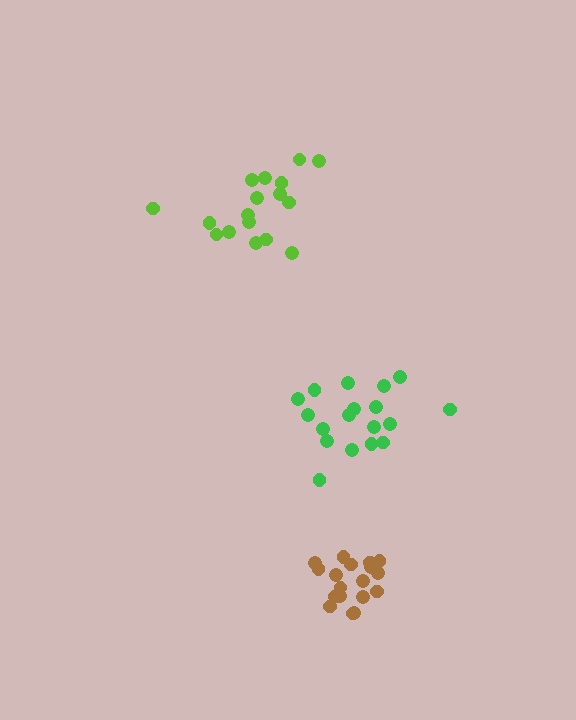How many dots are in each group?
Group 1: 18 dots, Group 2: 17 dots, Group 3: 18 dots (53 total).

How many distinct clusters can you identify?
There are 3 distinct clusters.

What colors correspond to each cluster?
The clusters are colored: brown, lime, green.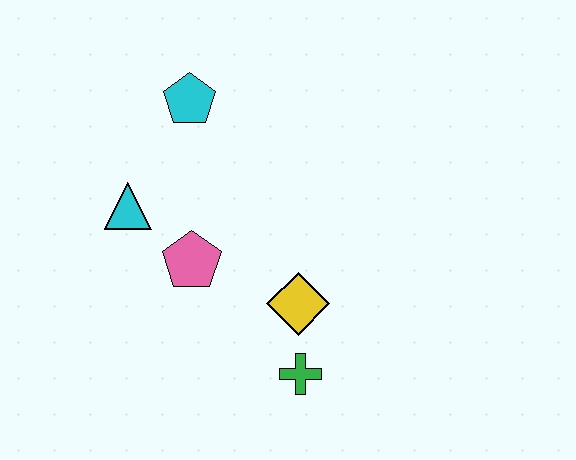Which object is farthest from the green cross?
The cyan pentagon is farthest from the green cross.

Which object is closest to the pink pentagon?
The cyan triangle is closest to the pink pentagon.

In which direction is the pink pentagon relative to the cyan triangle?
The pink pentagon is to the right of the cyan triangle.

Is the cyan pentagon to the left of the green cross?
Yes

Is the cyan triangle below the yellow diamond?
No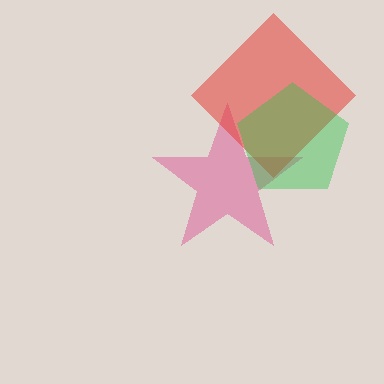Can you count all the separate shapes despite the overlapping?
Yes, there are 3 separate shapes.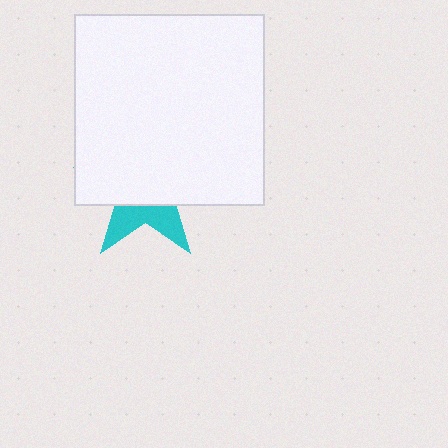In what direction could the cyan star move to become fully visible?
The cyan star could move down. That would shift it out from behind the white square entirely.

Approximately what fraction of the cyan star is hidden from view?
Roughly 67% of the cyan star is hidden behind the white square.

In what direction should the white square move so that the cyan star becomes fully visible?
The white square should move up. That is the shortest direction to clear the overlap and leave the cyan star fully visible.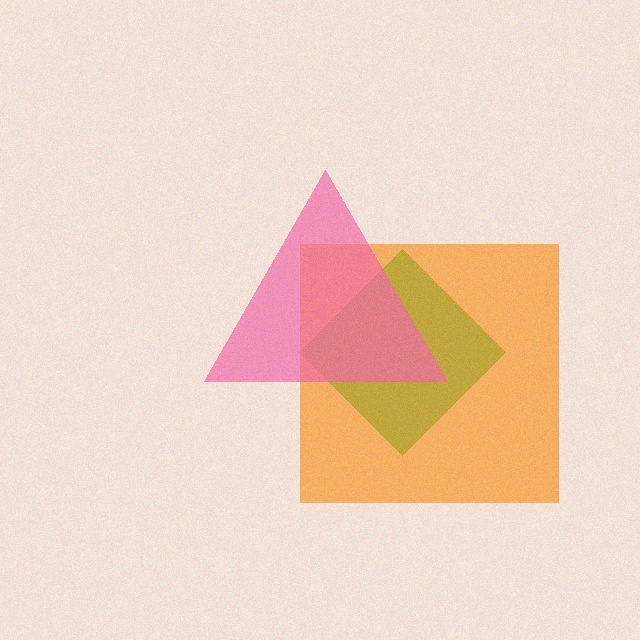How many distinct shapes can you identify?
There are 3 distinct shapes: a green diamond, an orange square, a pink triangle.